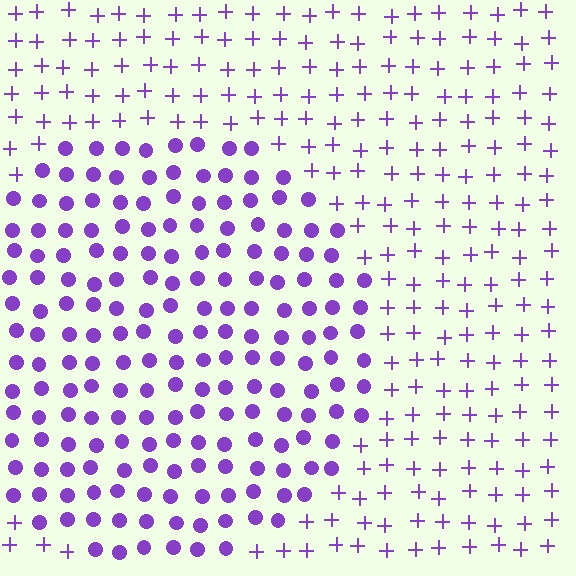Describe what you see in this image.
The image is filled with small purple elements arranged in a uniform grid. A circle-shaped region contains circles, while the surrounding area contains plus signs. The boundary is defined purely by the change in element shape.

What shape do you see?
I see a circle.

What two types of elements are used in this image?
The image uses circles inside the circle region and plus signs outside it.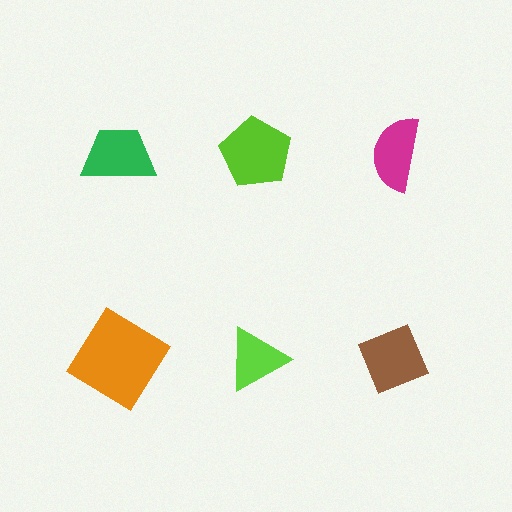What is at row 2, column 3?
A brown diamond.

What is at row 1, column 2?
A lime pentagon.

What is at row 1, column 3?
A magenta semicircle.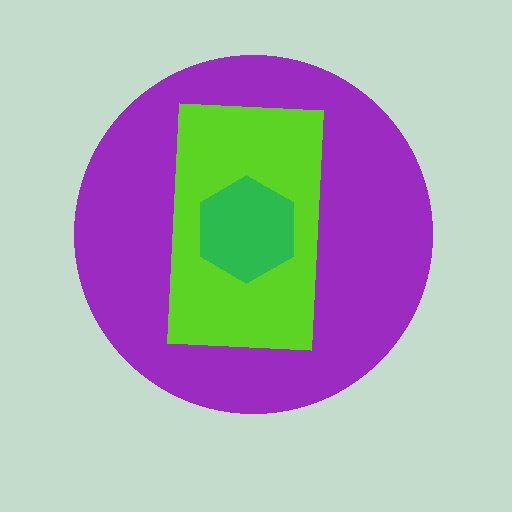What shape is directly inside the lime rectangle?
The green hexagon.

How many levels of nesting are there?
3.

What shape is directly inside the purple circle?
The lime rectangle.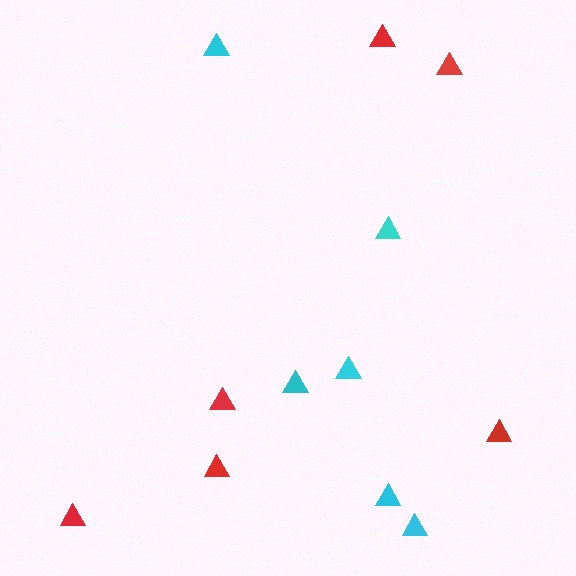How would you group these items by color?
There are 2 groups: one group of cyan triangles (6) and one group of red triangles (6).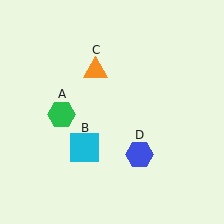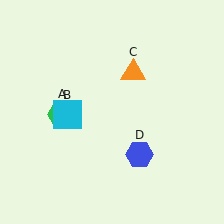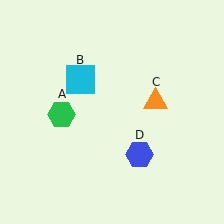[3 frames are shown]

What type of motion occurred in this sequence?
The cyan square (object B), orange triangle (object C) rotated clockwise around the center of the scene.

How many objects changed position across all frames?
2 objects changed position: cyan square (object B), orange triangle (object C).